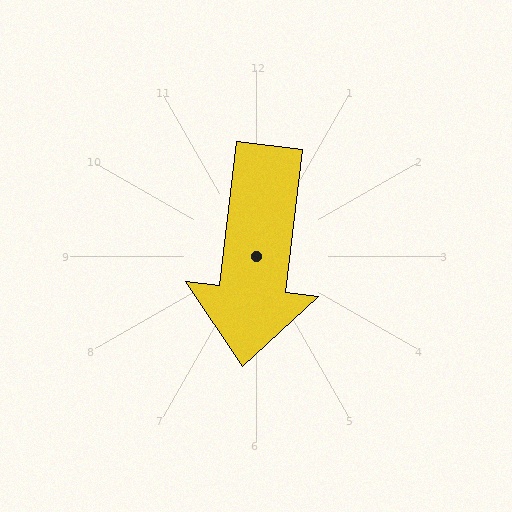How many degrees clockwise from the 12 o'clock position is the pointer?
Approximately 187 degrees.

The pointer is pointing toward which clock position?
Roughly 6 o'clock.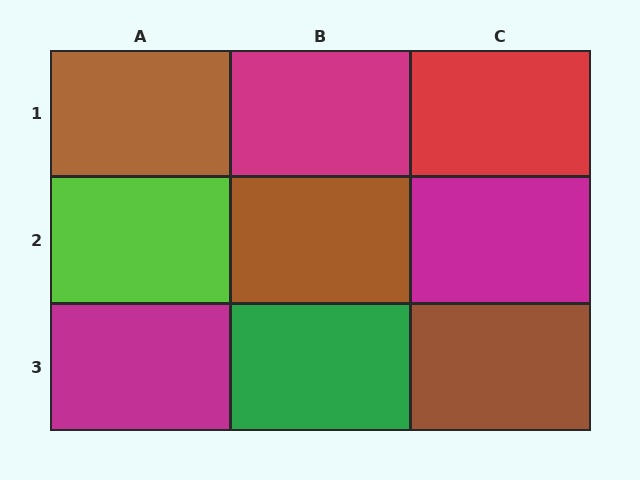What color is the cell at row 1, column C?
Red.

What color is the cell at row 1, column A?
Brown.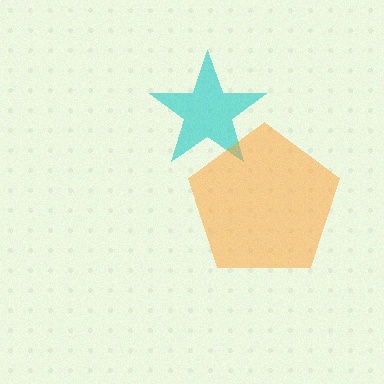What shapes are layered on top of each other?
The layered shapes are: a cyan star, an orange pentagon.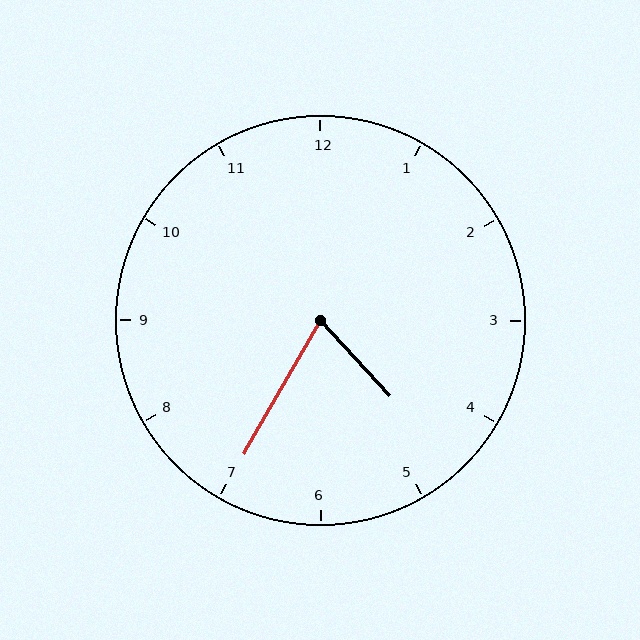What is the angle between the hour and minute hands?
Approximately 72 degrees.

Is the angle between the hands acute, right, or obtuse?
It is acute.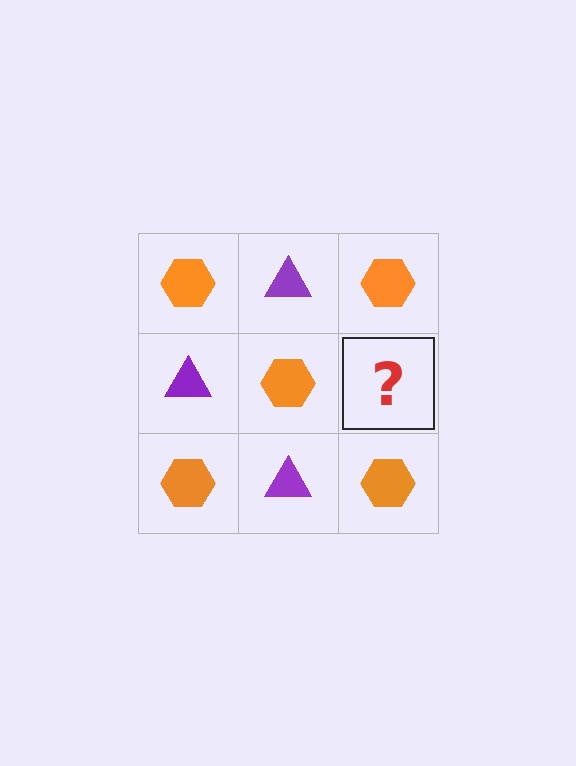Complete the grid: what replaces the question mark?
The question mark should be replaced with a purple triangle.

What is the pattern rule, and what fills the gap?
The rule is that it alternates orange hexagon and purple triangle in a checkerboard pattern. The gap should be filled with a purple triangle.